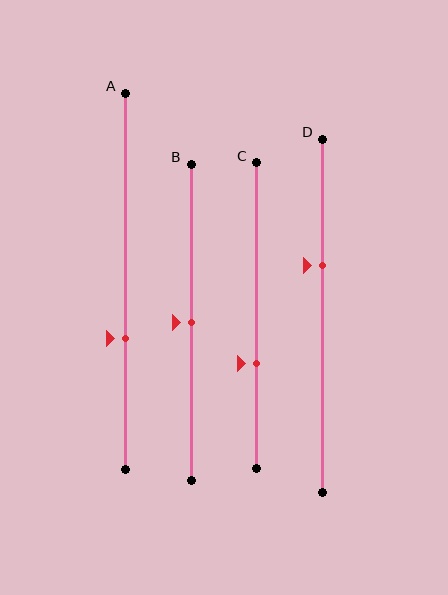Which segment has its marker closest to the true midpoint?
Segment B has its marker closest to the true midpoint.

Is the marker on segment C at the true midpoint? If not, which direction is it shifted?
No, the marker on segment C is shifted downward by about 16% of the segment length.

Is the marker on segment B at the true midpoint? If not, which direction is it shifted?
Yes, the marker on segment B is at the true midpoint.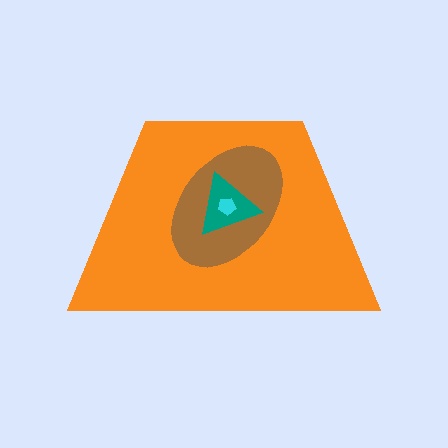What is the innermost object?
The cyan pentagon.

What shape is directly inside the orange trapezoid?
The brown ellipse.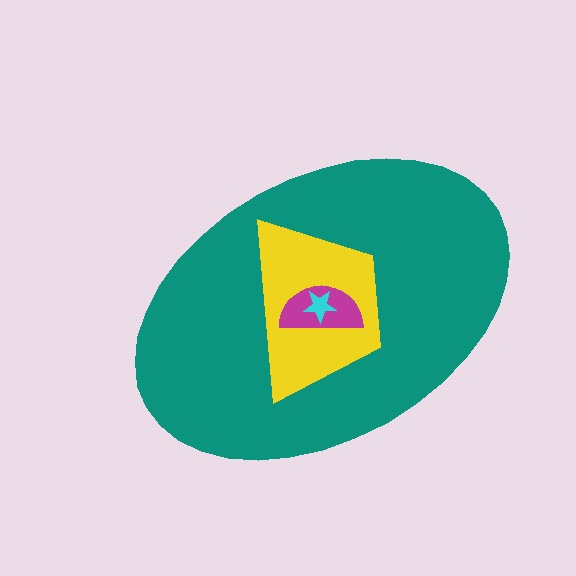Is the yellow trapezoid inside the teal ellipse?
Yes.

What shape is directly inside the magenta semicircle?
The cyan star.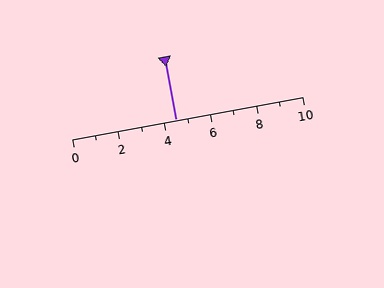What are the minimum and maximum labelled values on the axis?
The axis runs from 0 to 10.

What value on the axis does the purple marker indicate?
The marker indicates approximately 4.5.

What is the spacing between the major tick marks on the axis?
The major ticks are spaced 2 apart.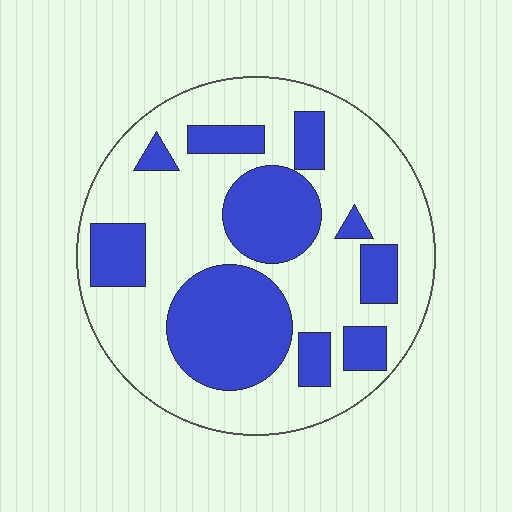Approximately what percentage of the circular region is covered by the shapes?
Approximately 35%.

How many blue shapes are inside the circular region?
10.